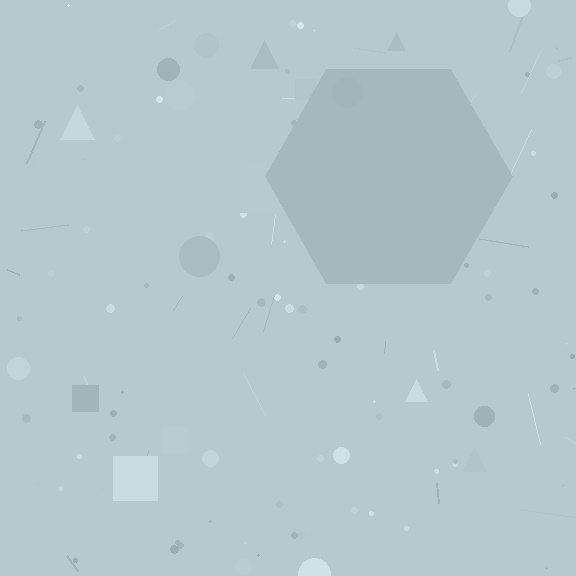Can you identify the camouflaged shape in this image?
The camouflaged shape is a hexagon.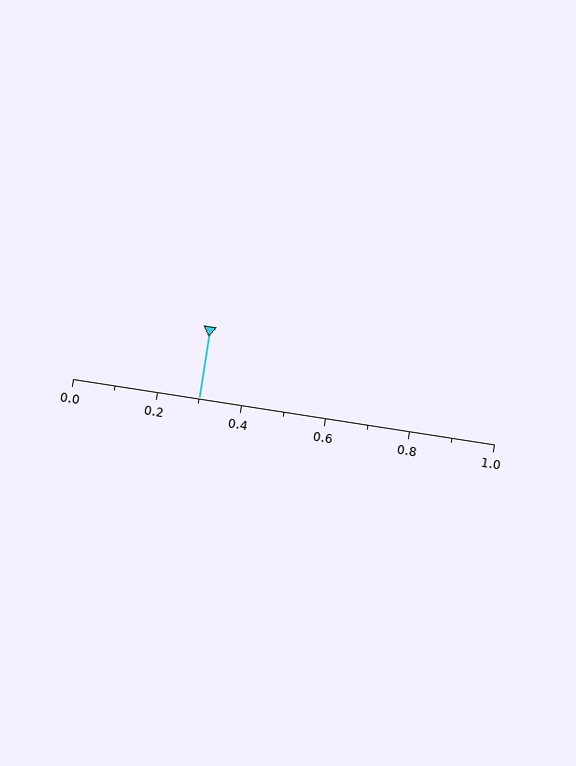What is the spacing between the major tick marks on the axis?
The major ticks are spaced 0.2 apart.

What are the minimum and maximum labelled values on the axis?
The axis runs from 0.0 to 1.0.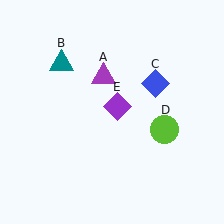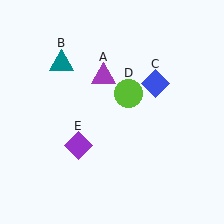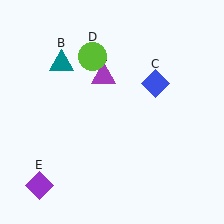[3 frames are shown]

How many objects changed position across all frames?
2 objects changed position: lime circle (object D), purple diamond (object E).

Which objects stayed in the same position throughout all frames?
Purple triangle (object A) and teal triangle (object B) and blue diamond (object C) remained stationary.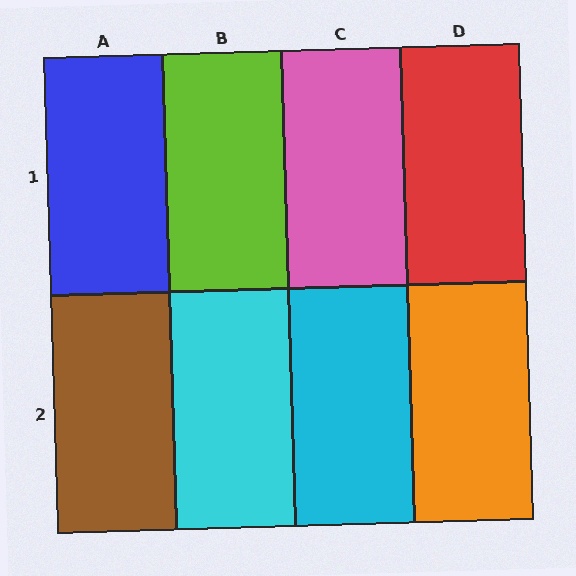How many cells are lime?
1 cell is lime.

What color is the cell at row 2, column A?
Brown.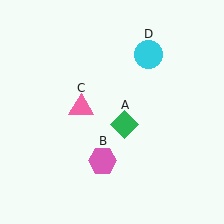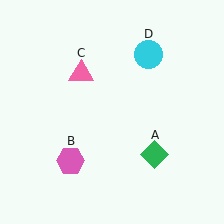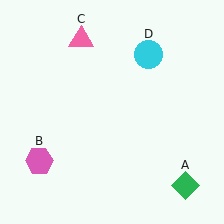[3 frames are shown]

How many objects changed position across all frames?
3 objects changed position: green diamond (object A), pink hexagon (object B), pink triangle (object C).